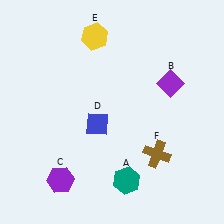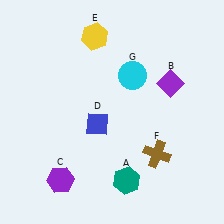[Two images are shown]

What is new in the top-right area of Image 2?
A cyan circle (G) was added in the top-right area of Image 2.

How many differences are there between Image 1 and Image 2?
There is 1 difference between the two images.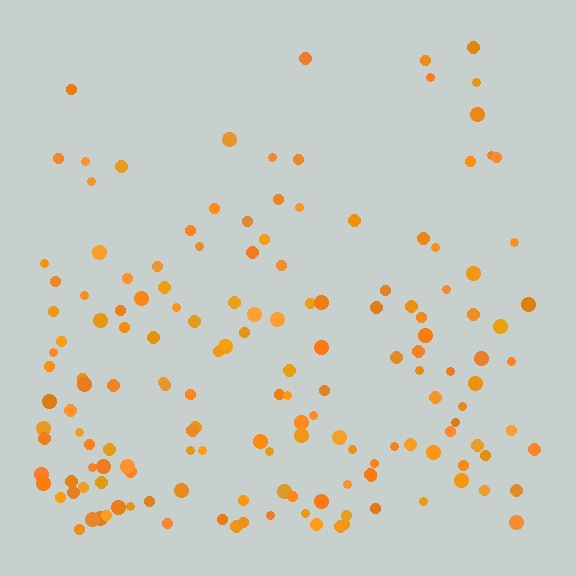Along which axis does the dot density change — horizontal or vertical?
Vertical.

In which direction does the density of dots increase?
From top to bottom, with the bottom side densest.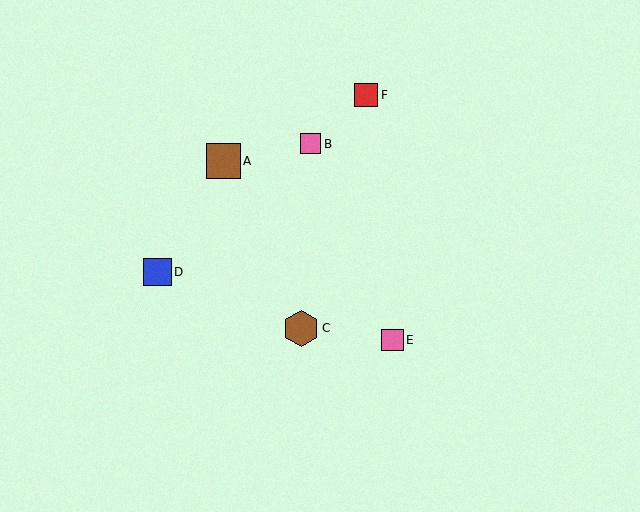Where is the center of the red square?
The center of the red square is at (366, 95).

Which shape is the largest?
The brown hexagon (labeled C) is the largest.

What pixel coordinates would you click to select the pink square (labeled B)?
Click at (311, 144) to select the pink square B.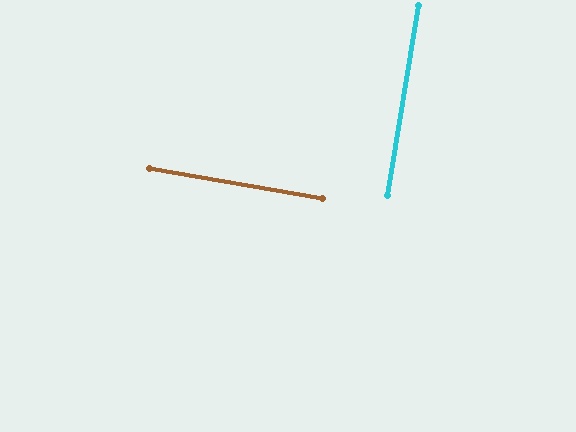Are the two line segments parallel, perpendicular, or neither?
Perpendicular — they meet at approximately 89°.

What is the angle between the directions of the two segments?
Approximately 89 degrees.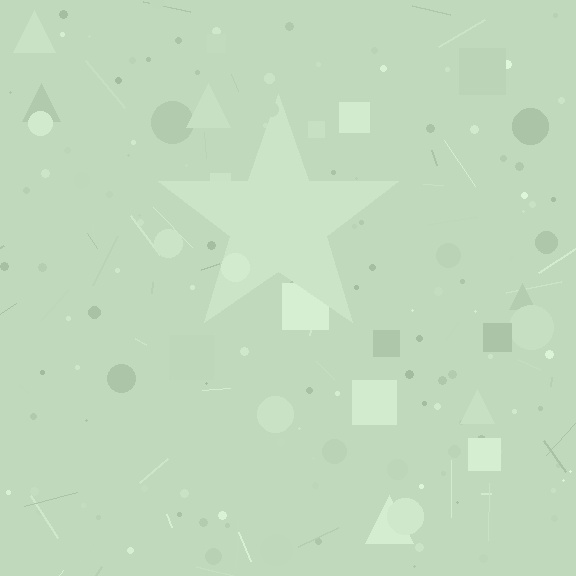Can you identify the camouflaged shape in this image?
The camouflaged shape is a star.